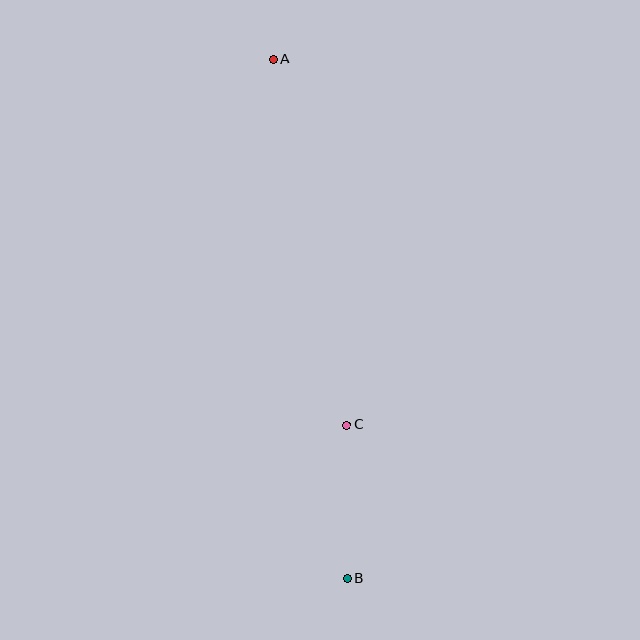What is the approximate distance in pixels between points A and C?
The distance between A and C is approximately 373 pixels.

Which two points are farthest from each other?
Points A and B are farthest from each other.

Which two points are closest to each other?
Points B and C are closest to each other.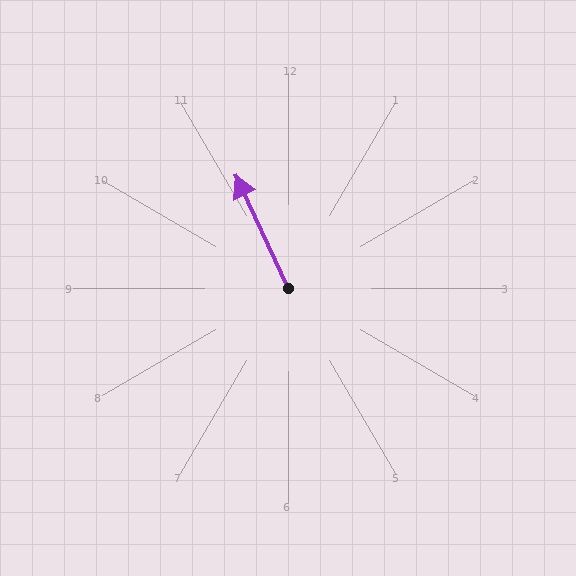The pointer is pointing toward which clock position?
Roughly 11 o'clock.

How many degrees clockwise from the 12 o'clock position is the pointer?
Approximately 335 degrees.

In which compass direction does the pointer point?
Northwest.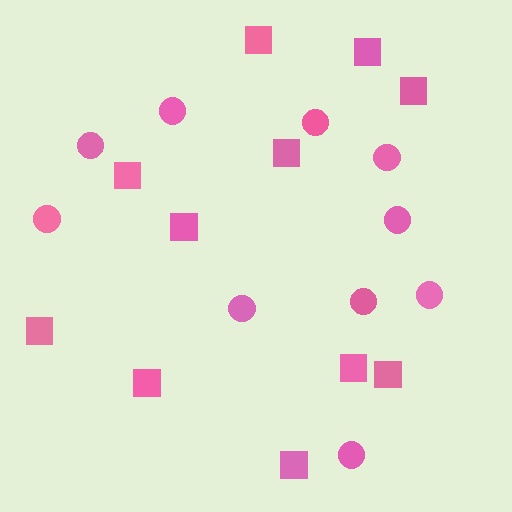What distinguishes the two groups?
There are 2 groups: one group of circles (10) and one group of squares (11).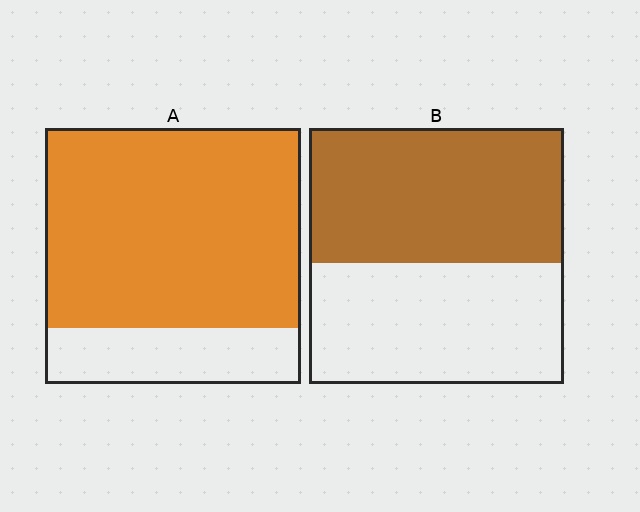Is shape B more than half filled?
Roughly half.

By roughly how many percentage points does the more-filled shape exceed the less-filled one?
By roughly 25 percentage points (A over B).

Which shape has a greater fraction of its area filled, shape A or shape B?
Shape A.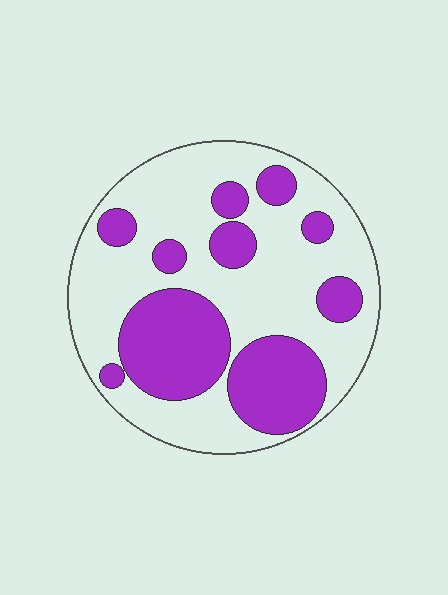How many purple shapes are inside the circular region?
10.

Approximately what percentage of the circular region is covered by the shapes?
Approximately 35%.